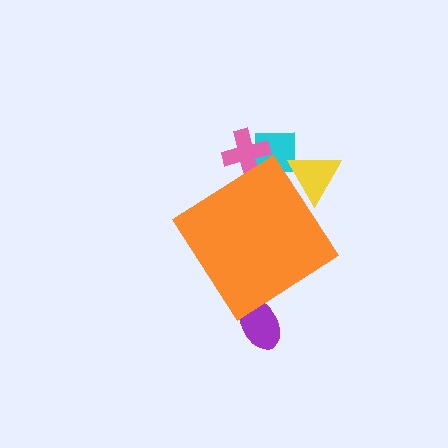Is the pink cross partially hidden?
Yes, the pink cross is partially hidden behind the orange diamond.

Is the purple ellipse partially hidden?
Yes, the purple ellipse is partially hidden behind the orange diamond.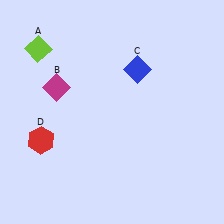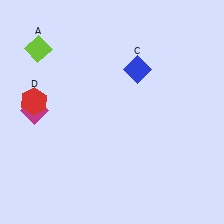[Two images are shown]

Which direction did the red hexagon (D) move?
The red hexagon (D) moved up.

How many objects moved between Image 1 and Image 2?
2 objects moved between the two images.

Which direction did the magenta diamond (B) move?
The magenta diamond (B) moved left.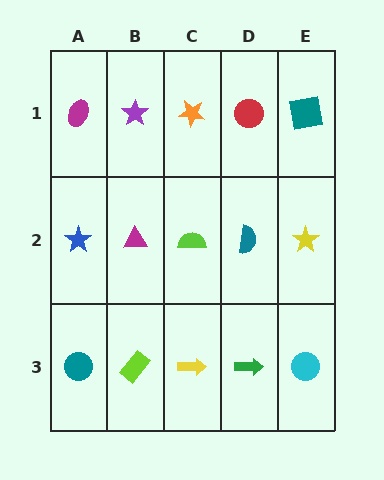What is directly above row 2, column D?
A red circle.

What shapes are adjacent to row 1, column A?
A blue star (row 2, column A), a purple star (row 1, column B).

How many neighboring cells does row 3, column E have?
2.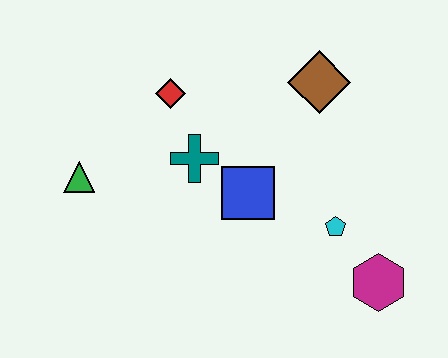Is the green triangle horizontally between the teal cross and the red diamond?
No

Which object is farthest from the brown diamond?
The green triangle is farthest from the brown diamond.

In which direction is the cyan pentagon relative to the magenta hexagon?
The cyan pentagon is above the magenta hexagon.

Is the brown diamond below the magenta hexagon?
No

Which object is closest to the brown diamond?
The blue square is closest to the brown diamond.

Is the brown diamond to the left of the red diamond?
No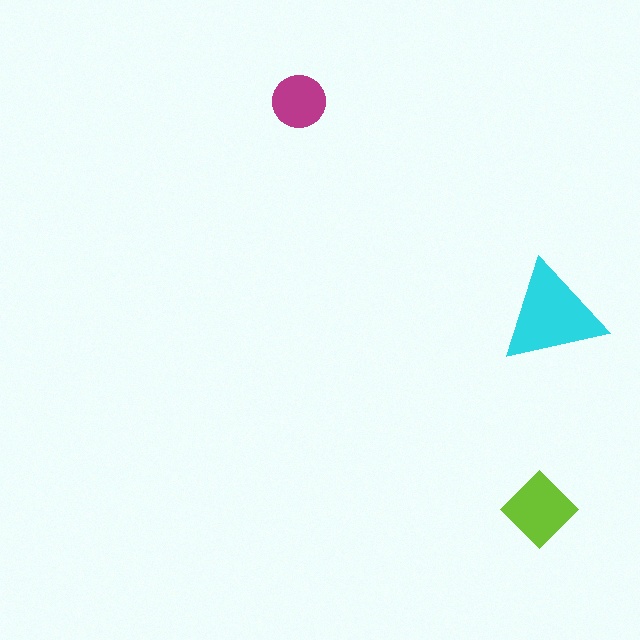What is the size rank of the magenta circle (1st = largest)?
3rd.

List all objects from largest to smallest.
The cyan triangle, the lime diamond, the magenta circle.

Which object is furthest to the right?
The cyan triangle is rightmost.